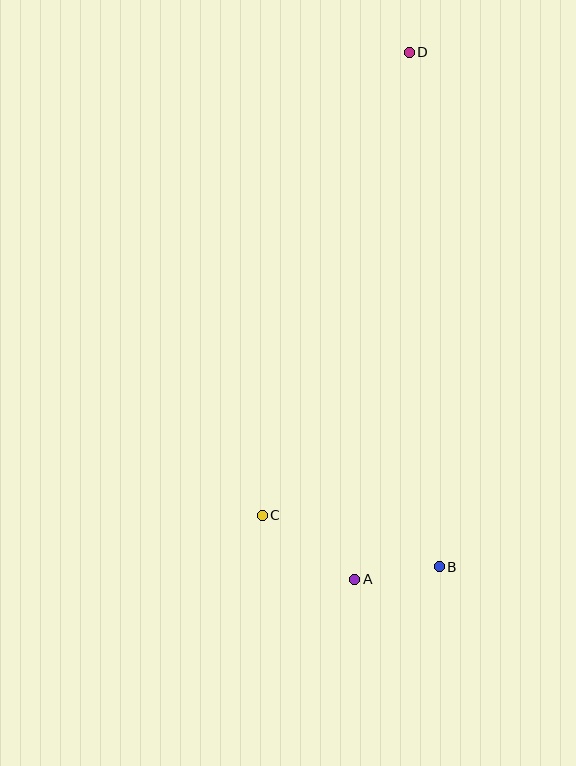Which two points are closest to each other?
Points A and B are closest to each other.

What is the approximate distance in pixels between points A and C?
The distance between A and C is approximately 113 pixels.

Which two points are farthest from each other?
Points A and D are farthest from each other.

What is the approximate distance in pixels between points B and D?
The distance between B and D is approximately 515 pixels.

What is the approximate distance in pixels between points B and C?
The distance between B and C is approximately 185 pixels.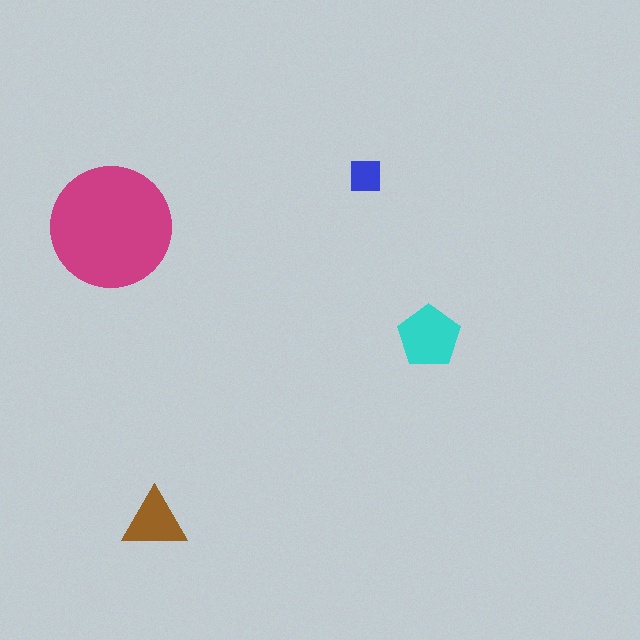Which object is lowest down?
The brown triangle is bottommost.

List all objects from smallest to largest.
The blue square, the brown triangle, the cyan pentagon, the magenta circle.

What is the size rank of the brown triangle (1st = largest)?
3rd.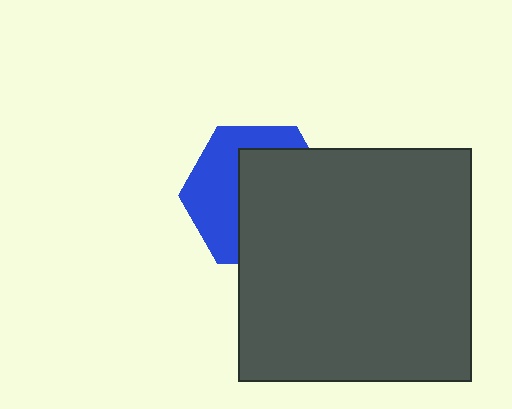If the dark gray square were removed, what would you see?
You would see the complete blue hexagon.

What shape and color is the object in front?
The object in front is a dark gray square.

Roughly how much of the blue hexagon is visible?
A small part of it is visible (roughly 42%).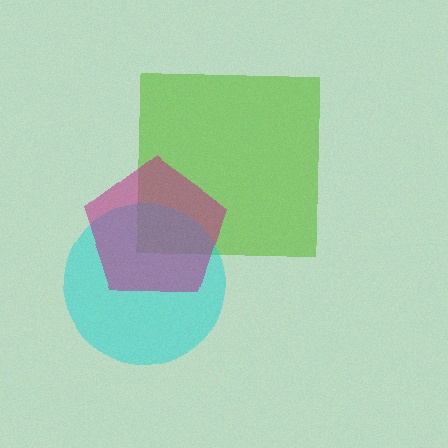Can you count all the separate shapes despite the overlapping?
Yes, there are 3 separate shapes.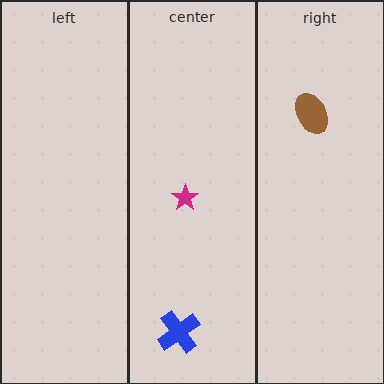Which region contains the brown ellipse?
The right region.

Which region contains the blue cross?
The center region.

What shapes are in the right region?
The brown ellipse.